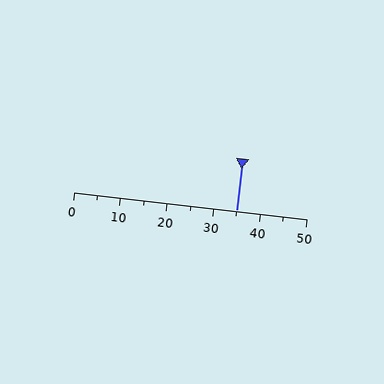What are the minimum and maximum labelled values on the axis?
The axis runs from 0 to 50.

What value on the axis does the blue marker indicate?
The marker indicates approximately 35.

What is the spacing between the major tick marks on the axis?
The major ticks are spaced 10 apart.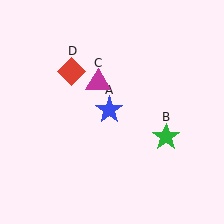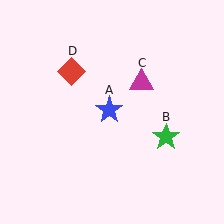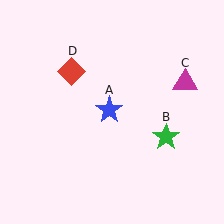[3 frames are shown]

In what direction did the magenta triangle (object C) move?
The magenta triangle (object C) moved right.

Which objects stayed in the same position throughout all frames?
Blue star (object A) and green star (object B) and red diamond (object D) remained stationary.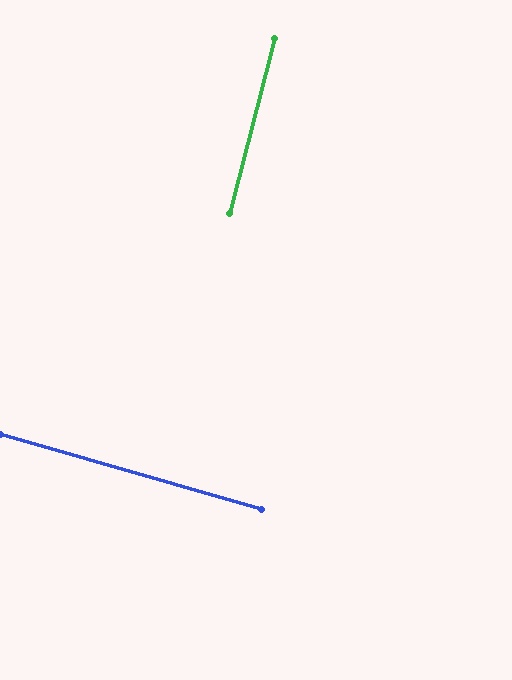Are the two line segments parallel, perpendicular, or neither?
Perpendicular — they meet at approximately 88°.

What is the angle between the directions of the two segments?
Approximately 88 degrees.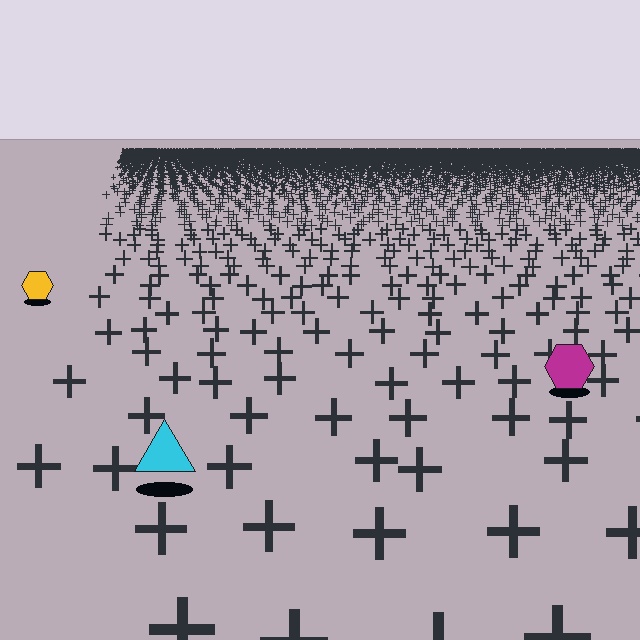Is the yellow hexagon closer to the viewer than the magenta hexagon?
No. The magenta hexagon is closer — you can tell from the texture gradient: the ground texture is coarser near it.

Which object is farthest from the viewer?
The yellow hexagon is farthest from the viewer. It appears smaller and the ground texture around it is denser.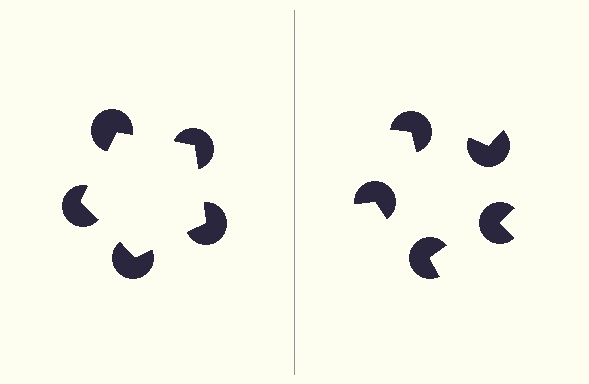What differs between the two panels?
The pac-man discs are positioned identically on both sides; only the wedge orientations differ. On the left they align to a pentagon; on the right they are misaligned.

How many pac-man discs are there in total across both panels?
10 — 5 on each side.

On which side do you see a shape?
An illusory pentagon appears on the left side. On the right side the wedge cuts are rotated, so no coherent shape forms.